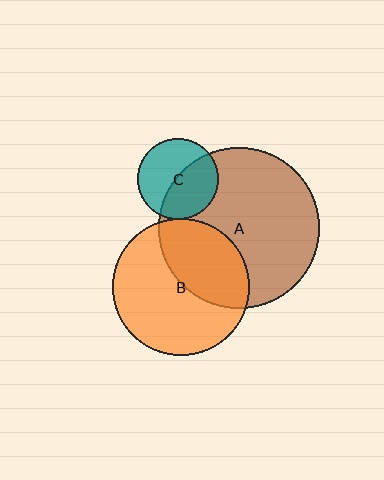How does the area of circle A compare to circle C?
Approximately 3.9 times.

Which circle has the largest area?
Circle A (brown).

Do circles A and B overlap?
Yes.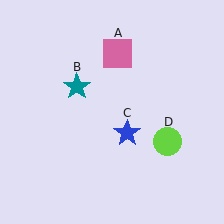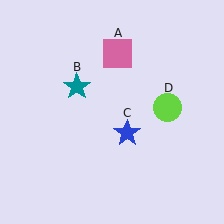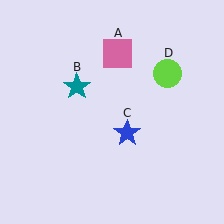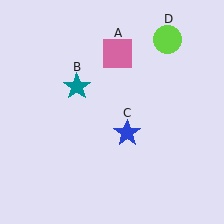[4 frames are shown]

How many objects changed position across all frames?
1 object changed position: lime circle (object D).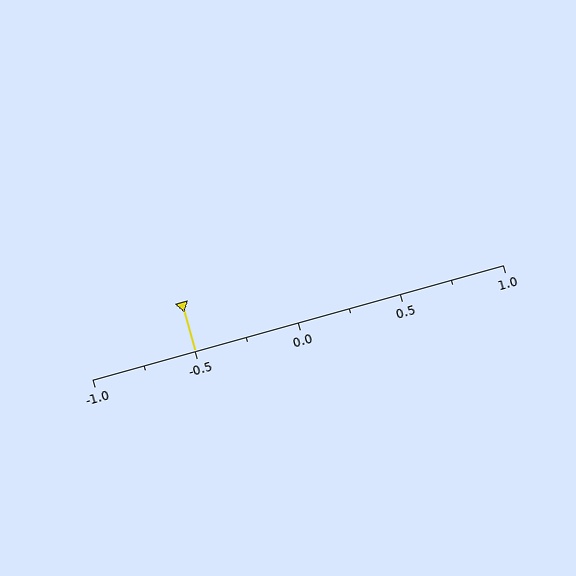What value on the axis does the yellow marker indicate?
The marker indicates approximately -0.5.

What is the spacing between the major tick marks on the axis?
The major ticks are spaced 0.5 apart.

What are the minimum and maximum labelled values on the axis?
The axis runs from -1.0 to 1.0.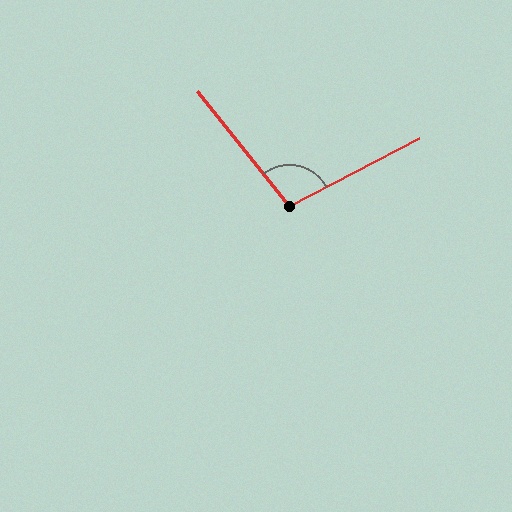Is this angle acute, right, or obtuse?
It is obtuse.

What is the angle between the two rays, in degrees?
Approximately 101 degrees.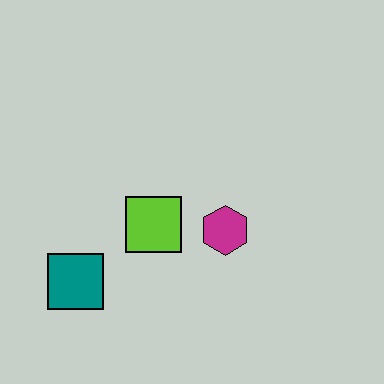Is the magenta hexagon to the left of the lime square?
No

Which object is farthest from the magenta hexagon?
The teal square is farthest from the magenta hexagon.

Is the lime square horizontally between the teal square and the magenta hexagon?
Yes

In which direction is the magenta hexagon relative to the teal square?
The magenta hexagon is to the right of the teal square.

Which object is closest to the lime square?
The magenta hexagon is closest to the lime square.